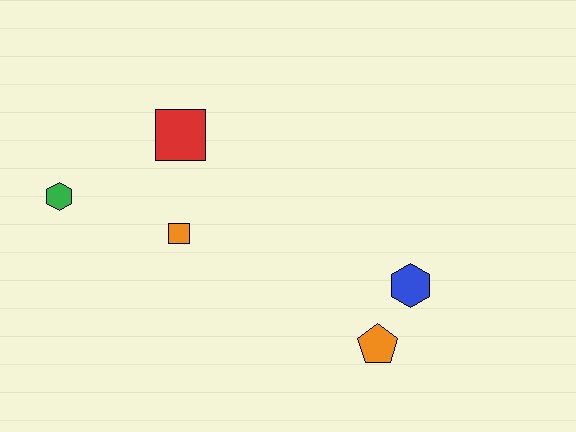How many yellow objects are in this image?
There are no yellow objects.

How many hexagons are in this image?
There are 2 hexagons.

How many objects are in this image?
There are 5 objects.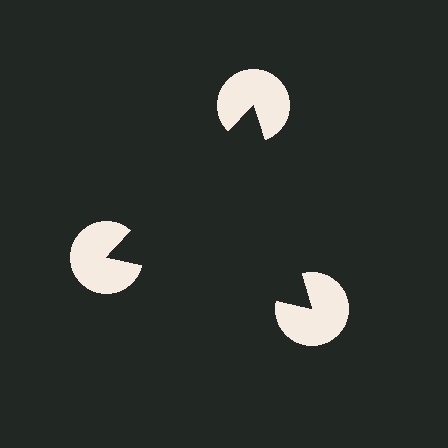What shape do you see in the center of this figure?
An illusory triangle — its edges are inferred from the aligned wedge cuts in the pac-man discs, not physically drawn.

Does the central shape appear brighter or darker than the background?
It typically appears slightly darker than the background, even though no actual brightness change is drawn.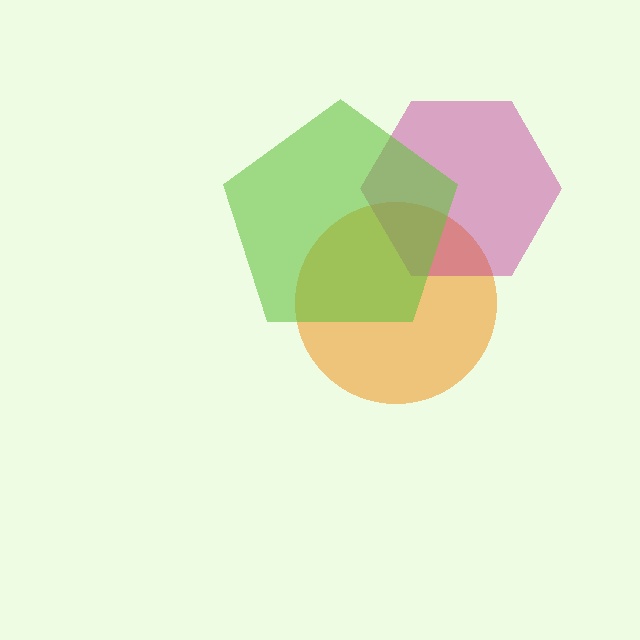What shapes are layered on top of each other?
The layered shapes are: an orange circle, a magenta hexagon, a lime pentagon.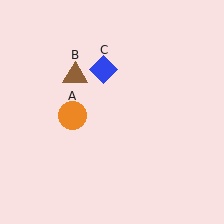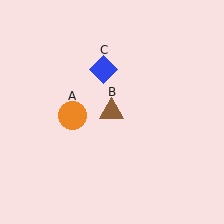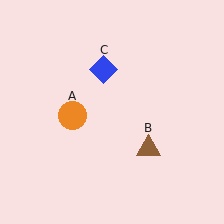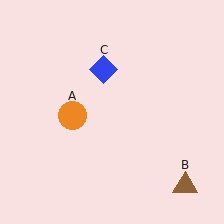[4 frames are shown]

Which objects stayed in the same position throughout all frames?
Orange circle (object A) and blue diamond (object C) remained stationary.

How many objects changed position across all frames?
1 object changed position: brown triangle (object B).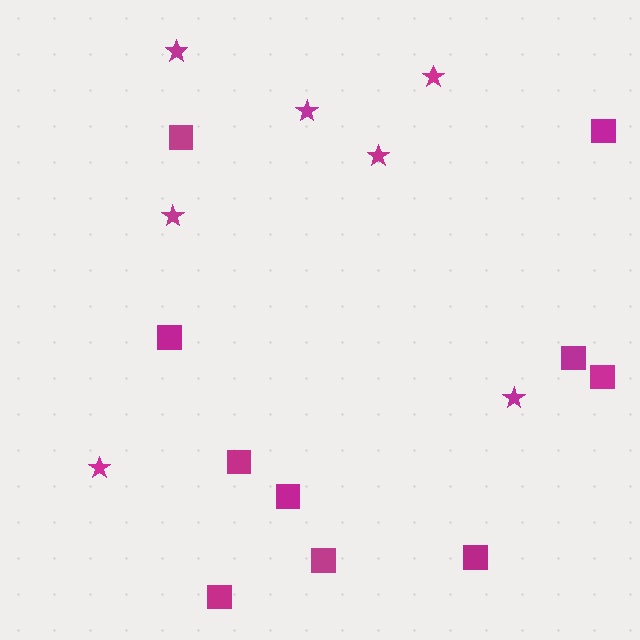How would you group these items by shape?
There are 2 groups: one group of squares (10) and one group of stars (7).